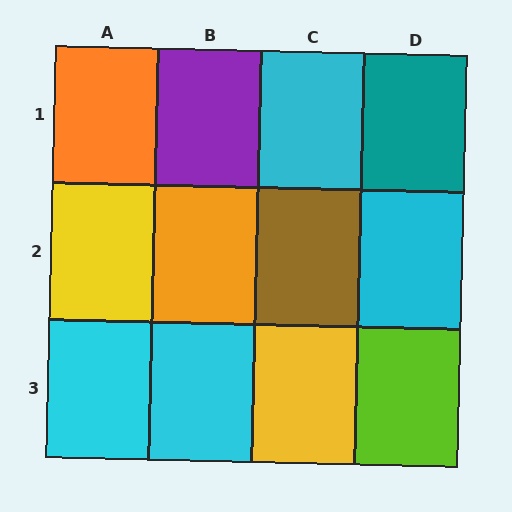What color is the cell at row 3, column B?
Cyan.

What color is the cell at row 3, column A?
Cyan.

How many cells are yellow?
2 cells are yellow.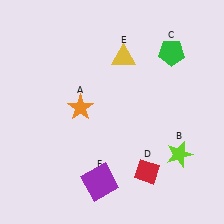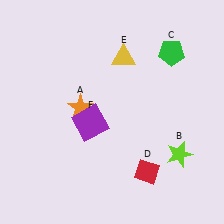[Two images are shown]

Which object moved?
The purple square (F) moved up.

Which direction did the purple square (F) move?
The purple square (F) moved up.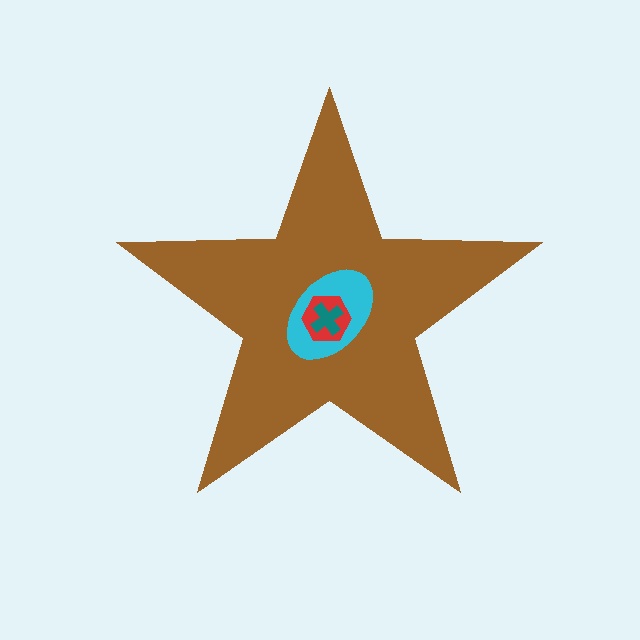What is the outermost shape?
The brown star.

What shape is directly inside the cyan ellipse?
The red hexagon.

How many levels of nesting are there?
4.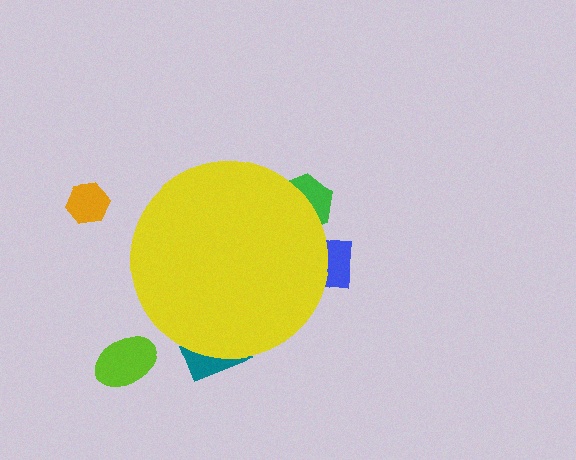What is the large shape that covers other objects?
A yellow circle.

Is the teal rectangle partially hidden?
Yes, the teal rectangle is partially hidden behind the yellow circle.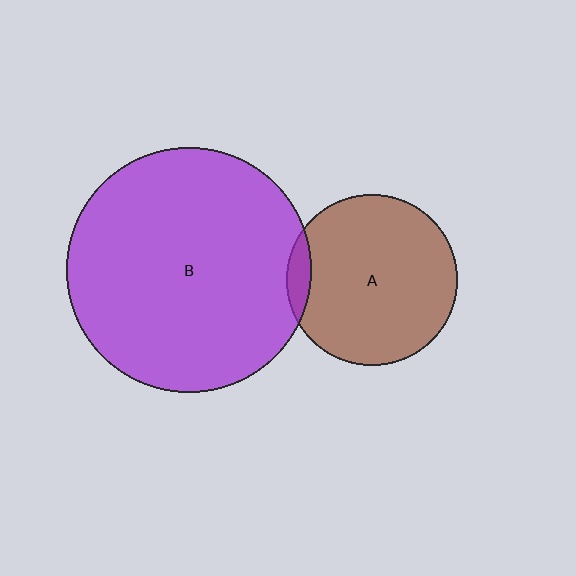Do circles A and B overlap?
Yes.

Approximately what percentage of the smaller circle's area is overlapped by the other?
Approximately 5%.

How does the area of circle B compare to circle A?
Approximately 2.1 times.